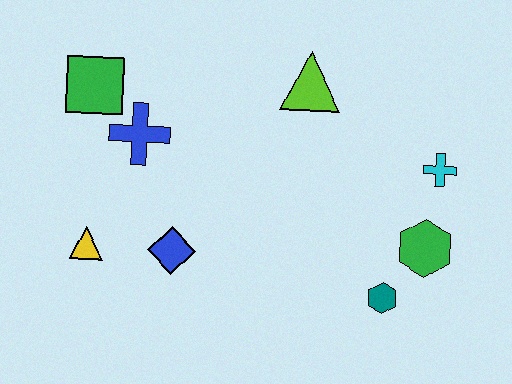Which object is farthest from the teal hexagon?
The green square is farthest from the teal hexagon.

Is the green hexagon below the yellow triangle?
No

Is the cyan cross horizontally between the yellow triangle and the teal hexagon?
No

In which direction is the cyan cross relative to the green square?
The cyan cross is to the right of the green square.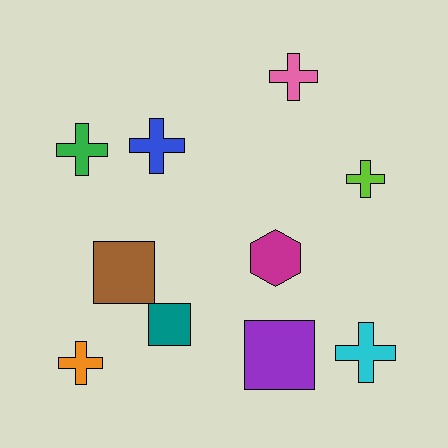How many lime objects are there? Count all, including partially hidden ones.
There is 1 lime object.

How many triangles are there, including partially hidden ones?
There are no triangles.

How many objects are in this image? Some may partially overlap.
There are 10 objects.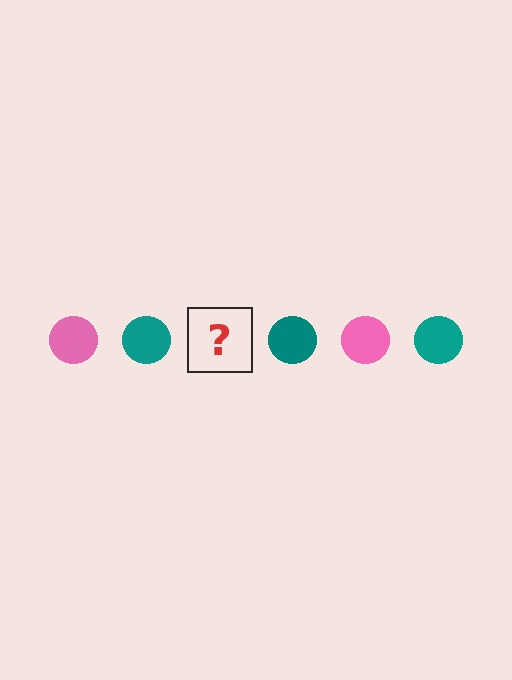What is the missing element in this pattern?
The missing element is a pink circle.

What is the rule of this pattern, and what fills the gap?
The rule is that the pattern cycles through pink, teal circles. The gap should be filled with a pink circle.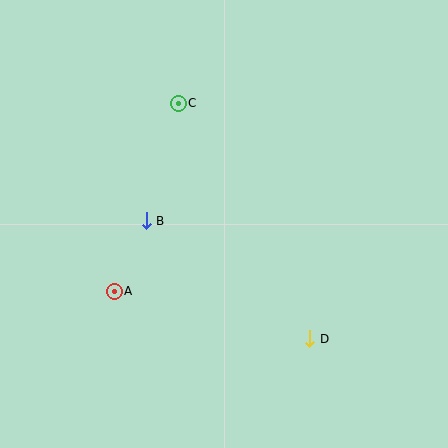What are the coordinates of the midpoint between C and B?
The midpoint between C and B is at (162, 162).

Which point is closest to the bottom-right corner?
Point D is closest to the bottom-right corner.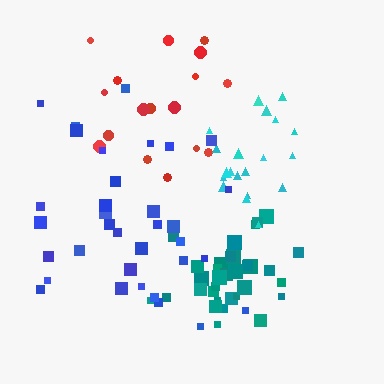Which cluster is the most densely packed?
Teal.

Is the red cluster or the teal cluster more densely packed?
Teal.